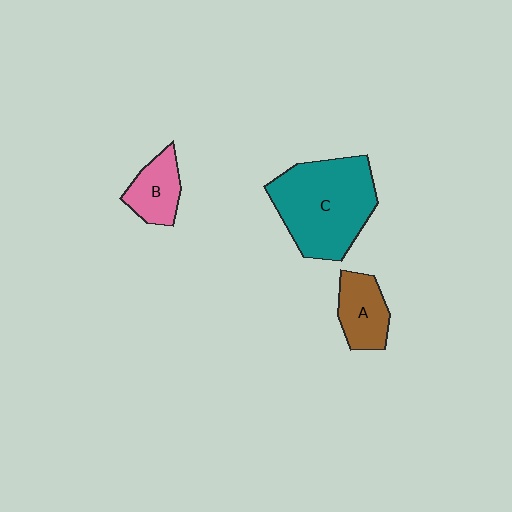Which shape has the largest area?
Shape C (teal).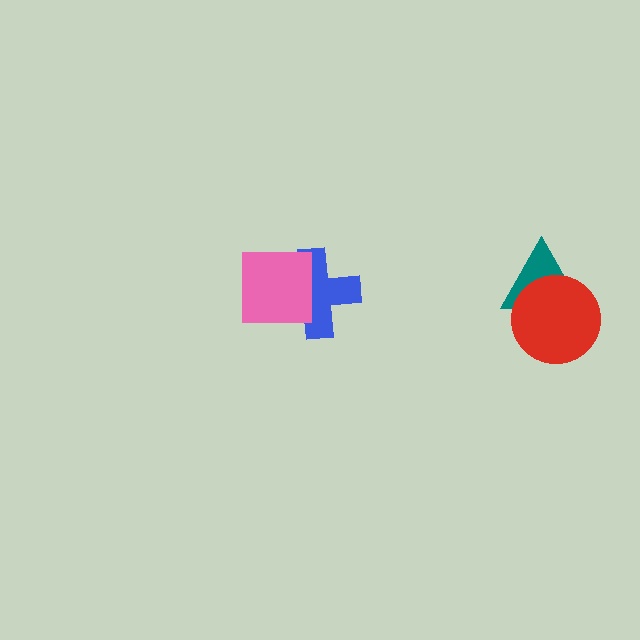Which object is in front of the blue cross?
The pink square is in front of the blue cross.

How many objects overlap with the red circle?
1 object overlaps with the red circle.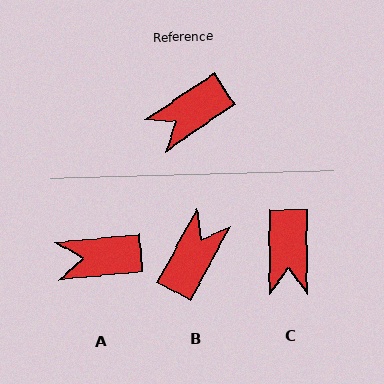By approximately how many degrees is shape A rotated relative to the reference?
Approximately 28 degrees clockwise.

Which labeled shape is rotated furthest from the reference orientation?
B, about 152 degrees away.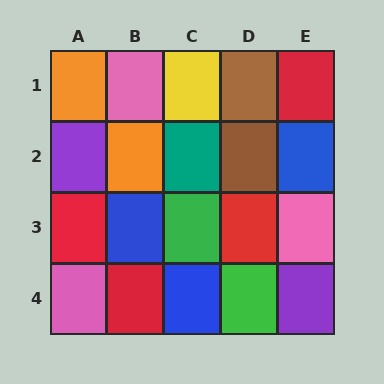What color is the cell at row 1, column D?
Brown.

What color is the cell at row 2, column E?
Blue.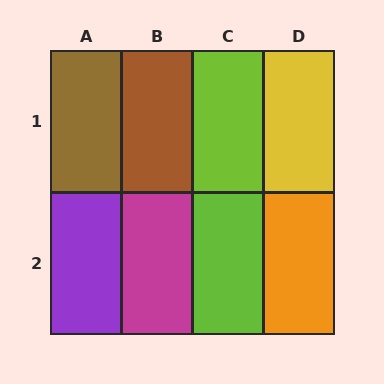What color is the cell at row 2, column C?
Lime.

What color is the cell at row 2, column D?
Orange.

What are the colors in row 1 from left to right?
Brown, brown, lime, yellow.